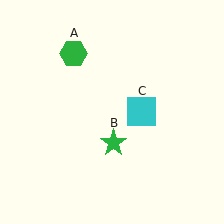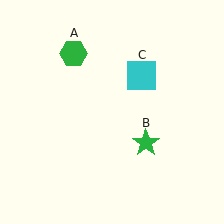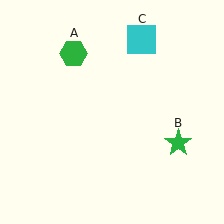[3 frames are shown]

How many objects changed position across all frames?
2 objects changed position: green star (object B), cyan square (object C).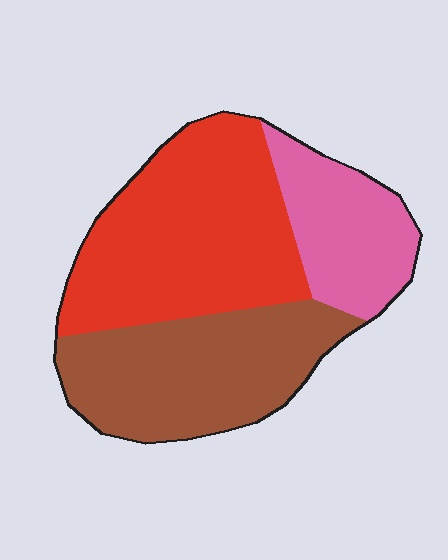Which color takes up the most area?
Red, at roughly 45%.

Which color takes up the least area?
Pink, at roughly 20%.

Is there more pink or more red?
Red.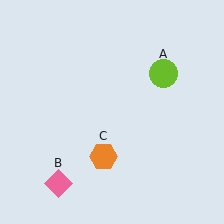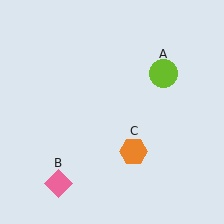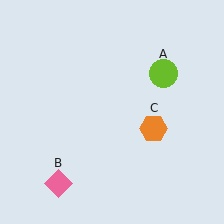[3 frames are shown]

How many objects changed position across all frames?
1 object changed position: orange hexagon (object C).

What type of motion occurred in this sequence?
The orange hexagon (object C) rotated counterclockwise around the center of the scene.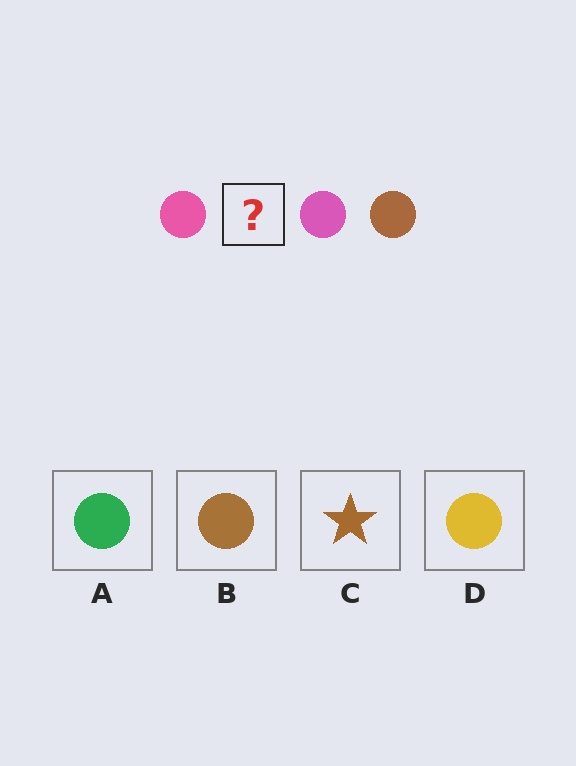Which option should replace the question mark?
Option B.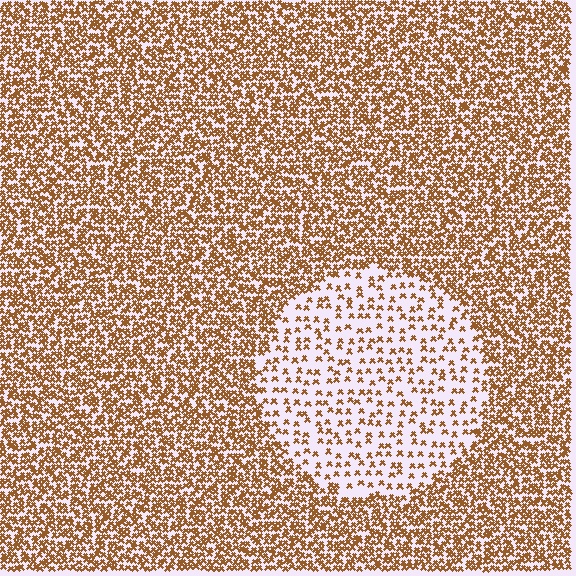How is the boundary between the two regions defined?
The boundary is defined by a change in element density (approximately 2.8x ratio). All elements are the same color, size, and shape.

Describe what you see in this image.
The image contains small brown elements arranged at two different densities. A circle-shaped region is visible where the elements are less densely packed than the surrounding area.